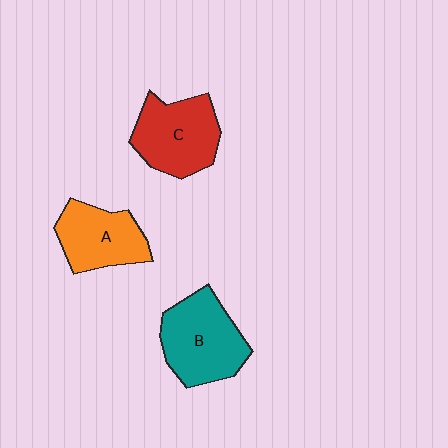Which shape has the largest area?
Shape B (teal).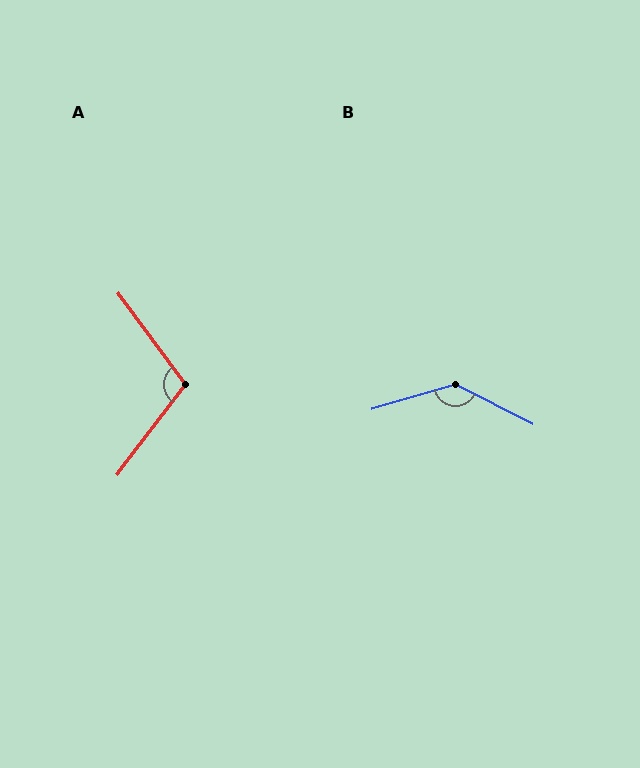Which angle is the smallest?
A, at approximately 106 degrees.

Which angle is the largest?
B, at approximately 137 degrees.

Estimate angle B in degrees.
Approximately 137 degrees.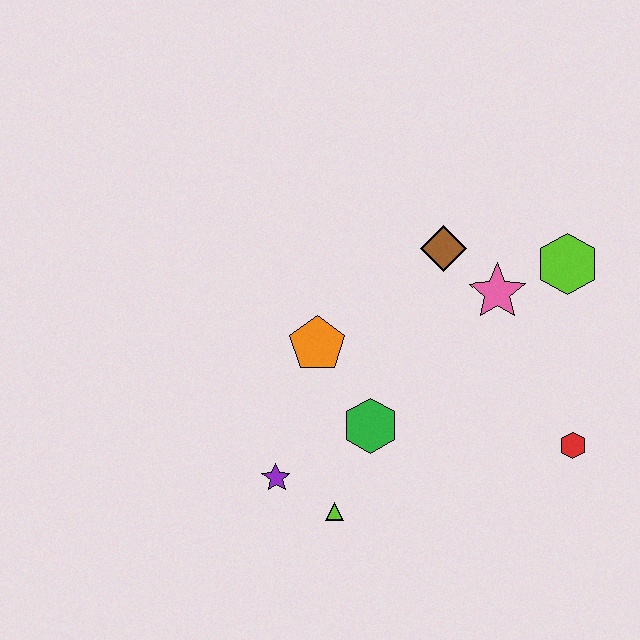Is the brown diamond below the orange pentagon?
No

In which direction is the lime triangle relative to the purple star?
The lime triangle is to the right of the purple star.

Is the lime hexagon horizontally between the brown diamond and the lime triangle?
No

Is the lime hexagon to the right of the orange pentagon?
Yes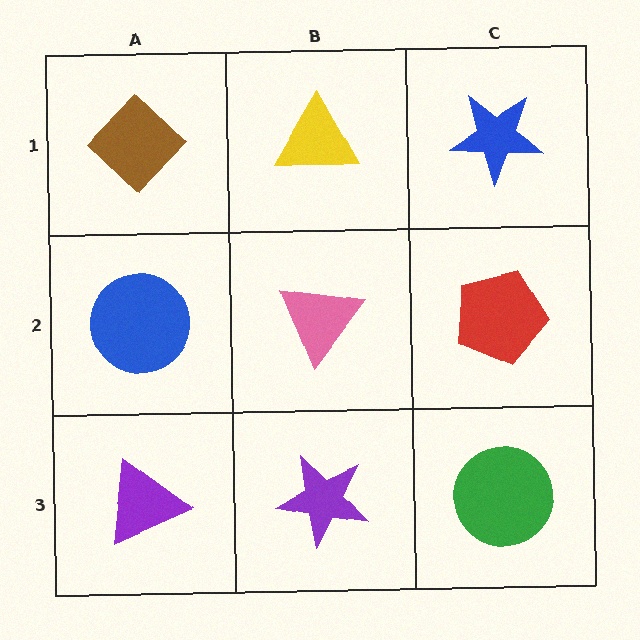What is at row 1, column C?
A blue star.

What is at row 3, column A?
A purple triangle.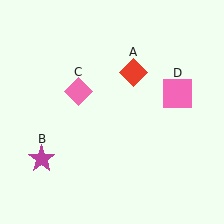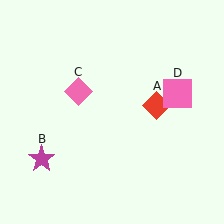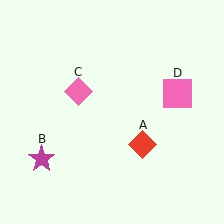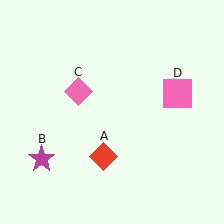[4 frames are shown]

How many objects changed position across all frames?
1 object changed position: red diamond (object A).